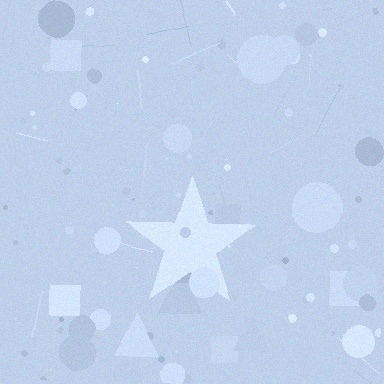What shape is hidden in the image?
A star is hidden in the image.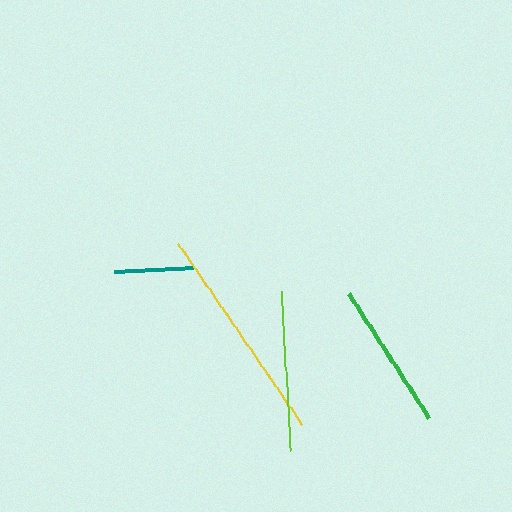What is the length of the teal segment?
The teal segment is approximately 79 pixels long.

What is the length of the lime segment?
The lime segment is approximately 160 pixels long.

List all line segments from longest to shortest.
From longest to shortest: yellow, lime, green, teal.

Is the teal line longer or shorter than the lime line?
The lime line is longer than the teal line.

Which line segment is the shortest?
The teal line is the shortest at approximately 79 pixels.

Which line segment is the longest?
The yellow line is the longest at approximately 219 pixels.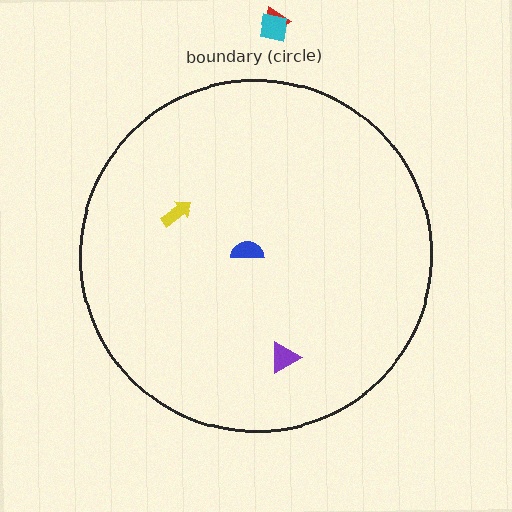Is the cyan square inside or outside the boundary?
Outside.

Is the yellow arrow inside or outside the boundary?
Inside.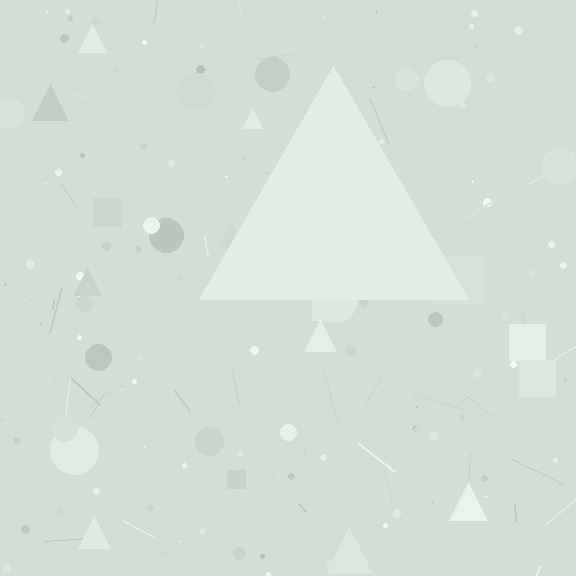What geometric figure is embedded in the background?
A triangle is embedded in the background.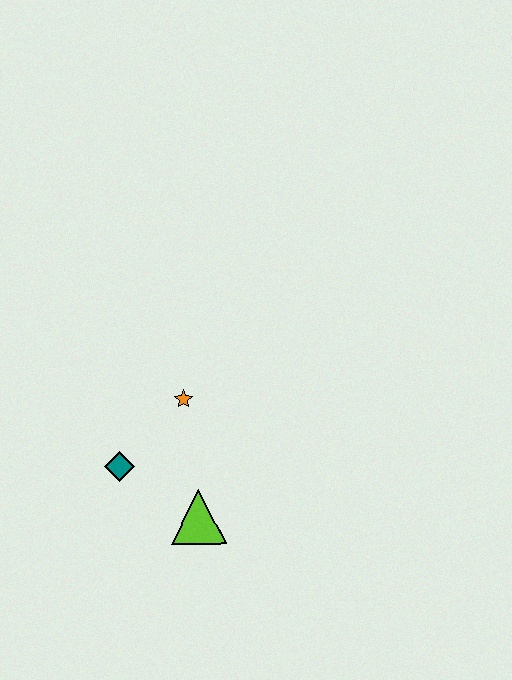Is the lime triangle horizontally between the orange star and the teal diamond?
No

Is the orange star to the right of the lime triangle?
No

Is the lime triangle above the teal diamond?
No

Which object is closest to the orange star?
The teal diamond is closest to the orange star.